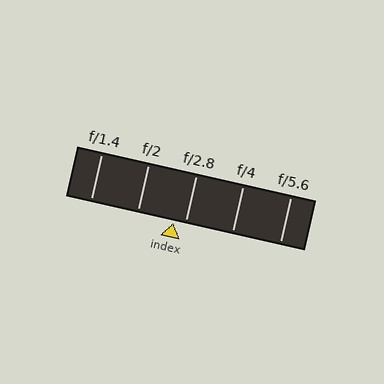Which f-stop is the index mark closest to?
The index mark is closest to f/2.8.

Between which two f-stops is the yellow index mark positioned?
The index mark is between f/2 and f/2.8.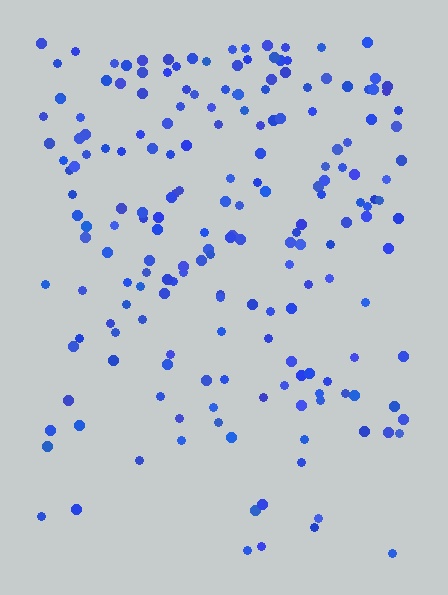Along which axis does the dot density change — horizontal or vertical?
Vertical.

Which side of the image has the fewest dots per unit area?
The bottom.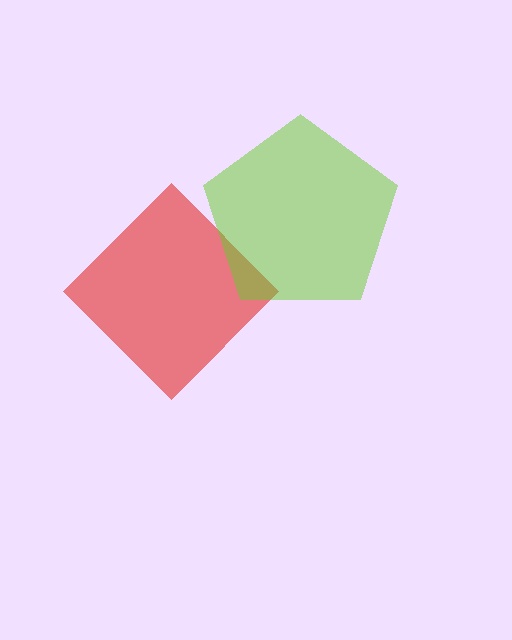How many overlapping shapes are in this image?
There are 2 overlapping shapes in the image.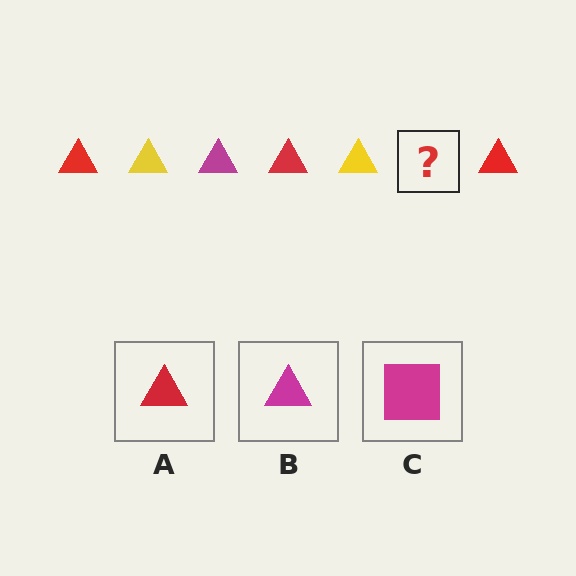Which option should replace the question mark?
Option B.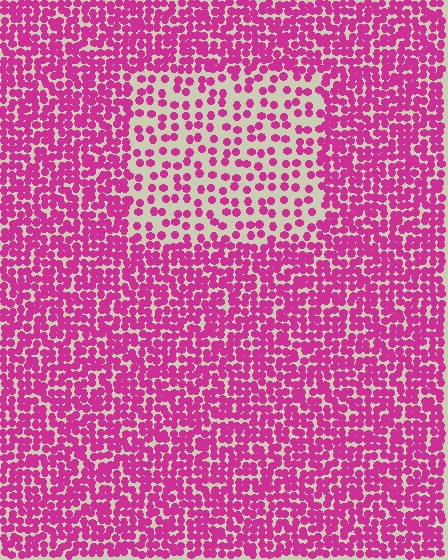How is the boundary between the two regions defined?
The boundary is defined by a change in element density (approximately 2.3x ratio). All elements are the same color, size, and shape.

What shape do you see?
I see a rectangle.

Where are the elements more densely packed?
The elements are more densely packed outside the rectangle boundary.